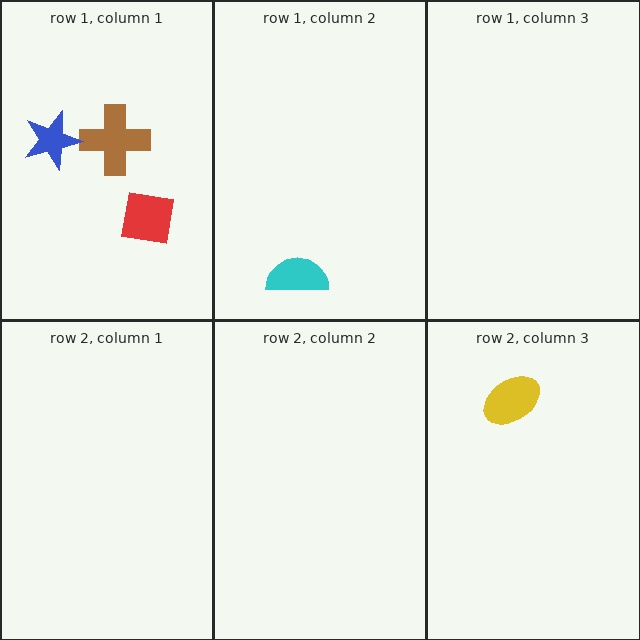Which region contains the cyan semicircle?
The row 1, column 2 region.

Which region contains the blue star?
The row 1, column 1 region.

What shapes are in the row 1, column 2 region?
The cyan semicircle.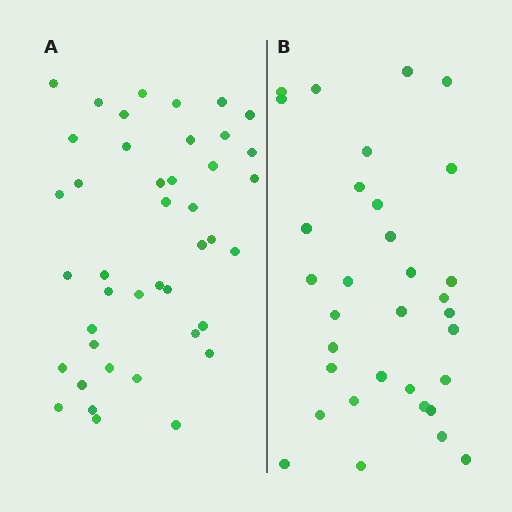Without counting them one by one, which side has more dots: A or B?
Region A (the left region) has more dots.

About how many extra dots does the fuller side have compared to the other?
Region A has roughly 8 or so more dots than region B.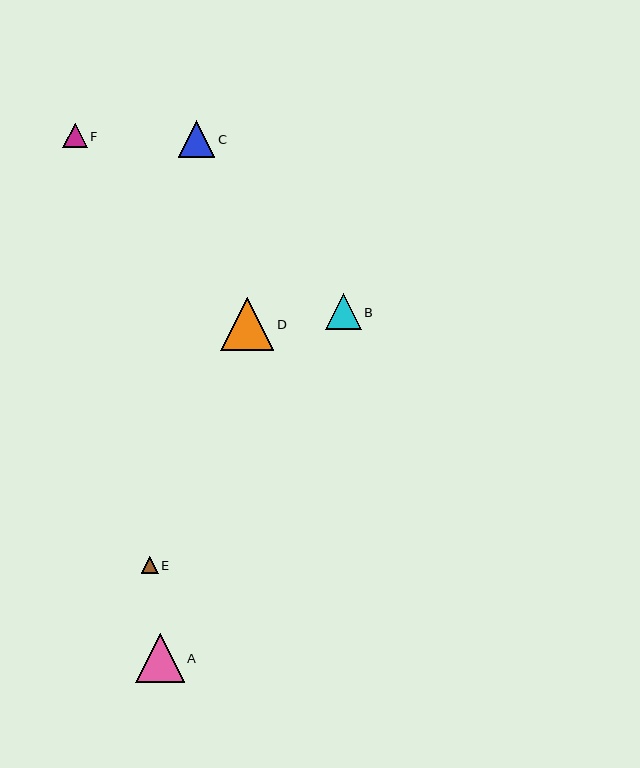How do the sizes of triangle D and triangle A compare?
Triangle D and triangle A are approximately the same size.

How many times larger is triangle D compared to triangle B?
Triangle D is approximately 1.5 times the size of triangle B.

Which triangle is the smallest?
Triangle E is the smallest with a size of approximately 17 pixels.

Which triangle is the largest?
Triangle D is the largest with a size of approximately 53 pixels.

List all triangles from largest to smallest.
From largest to smallest: D, A, C, B, F, E.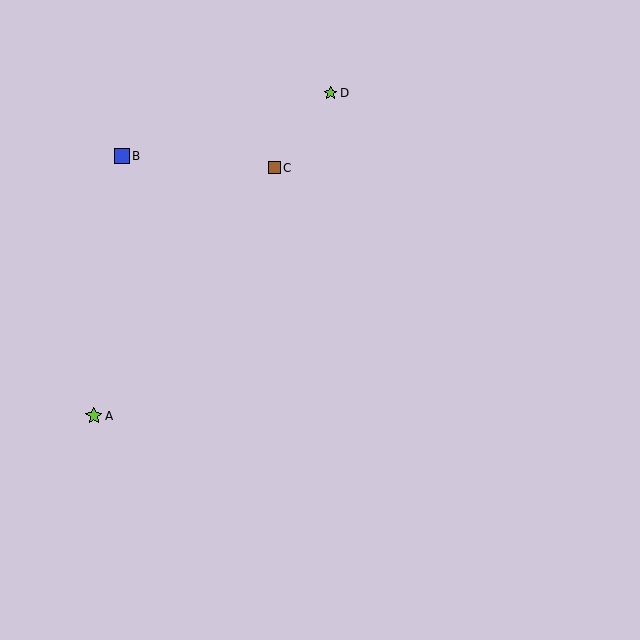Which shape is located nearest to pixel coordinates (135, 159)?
The blue square (labeled B) at (122, 156) is nearest to that location.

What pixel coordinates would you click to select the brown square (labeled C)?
Click at (274, 168) to select the brown square C.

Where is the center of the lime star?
The center of the lime star is at (331, 93).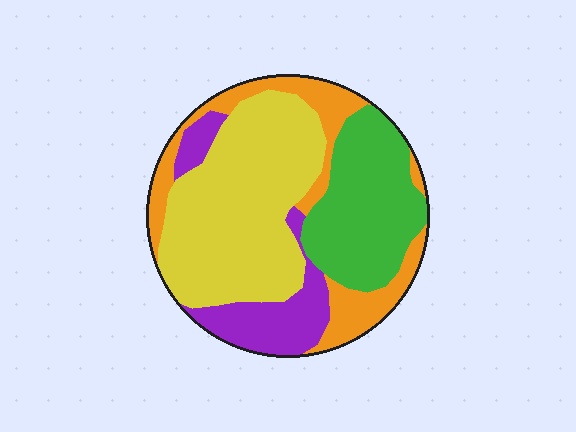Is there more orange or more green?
Green.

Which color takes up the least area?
Purple, at roughly 15%.